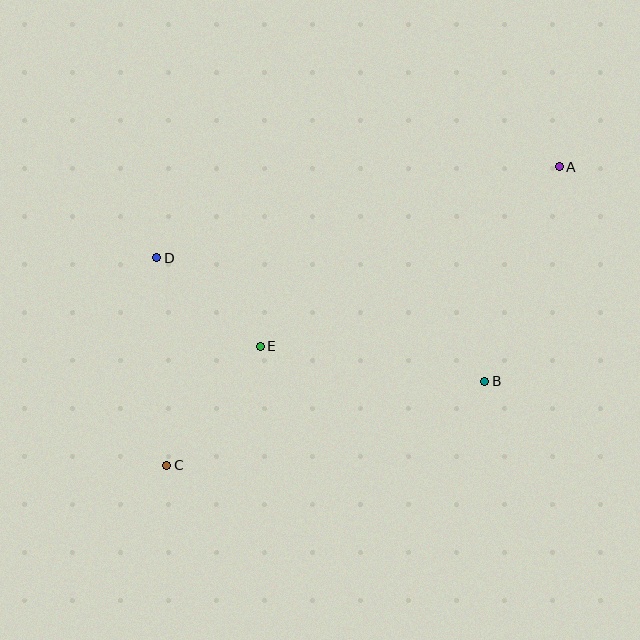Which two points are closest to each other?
Points D and E are closest to each other.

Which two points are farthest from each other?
Points A and C are farthest from each other.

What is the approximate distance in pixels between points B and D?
The distance between B and D is approximately 350 pixels.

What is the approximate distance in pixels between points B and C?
The distance between B and C is approximately 329 pixels.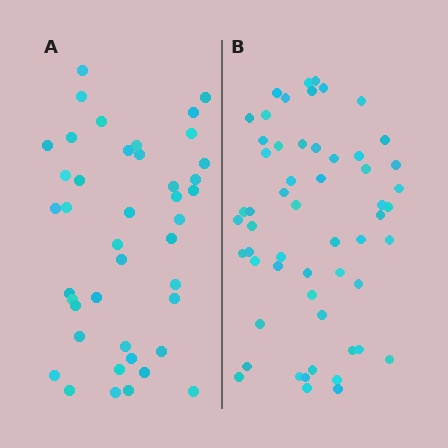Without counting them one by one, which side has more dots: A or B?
Region B (the right region) has more dots.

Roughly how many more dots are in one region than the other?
Region B has approximately 15 more dots than region A.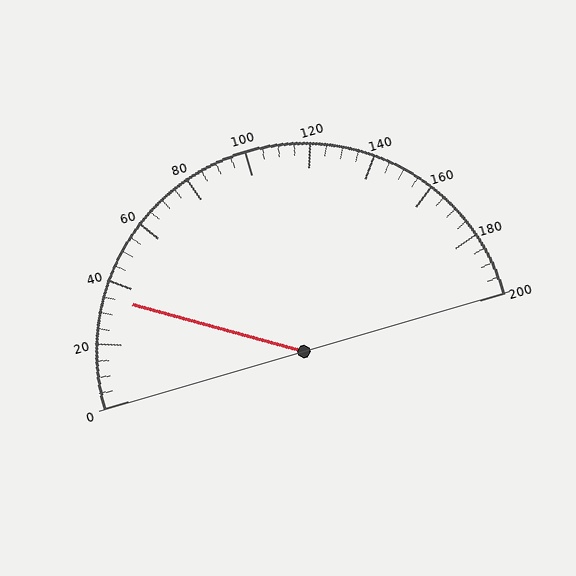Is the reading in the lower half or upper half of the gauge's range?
The reading is in the lower half of the range (0 to 200).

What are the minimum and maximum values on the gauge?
The gauge ranges from 0 to 200.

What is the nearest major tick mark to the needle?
The nearest major tick mark is 40.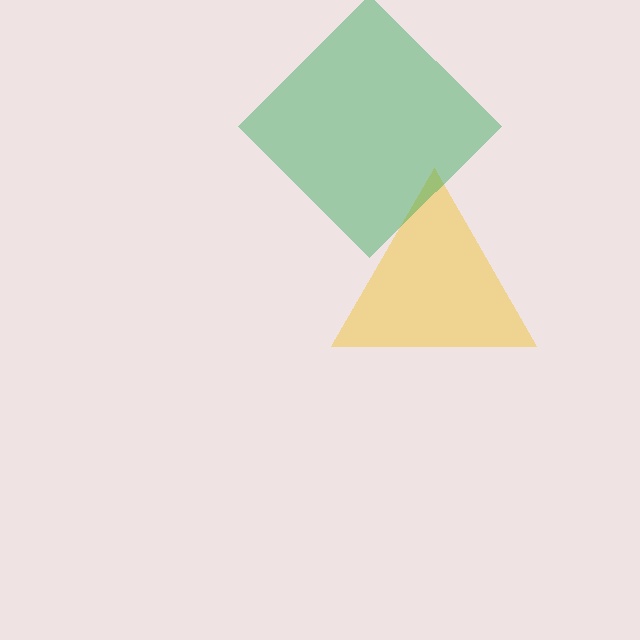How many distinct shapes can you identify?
There are 2 distinct shapes: a yellow triangle, a green diamond.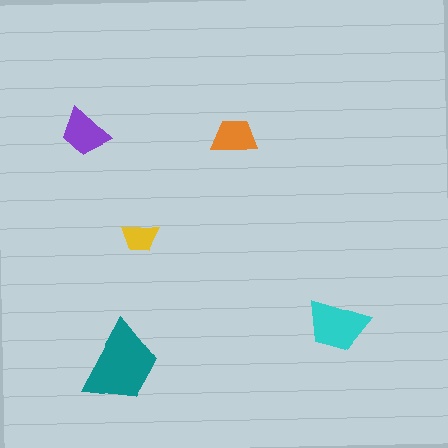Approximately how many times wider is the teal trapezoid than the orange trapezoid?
About 2 times wider.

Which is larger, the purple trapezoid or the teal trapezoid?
The teal one.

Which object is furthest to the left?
The purple trapezoid is leftmost.